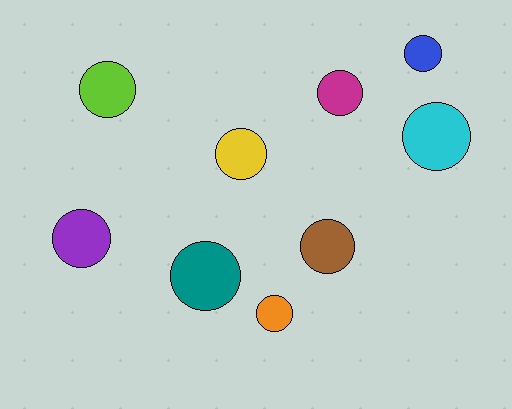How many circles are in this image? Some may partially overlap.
There are 9 circles.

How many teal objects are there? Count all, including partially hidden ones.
There is 1 teal object.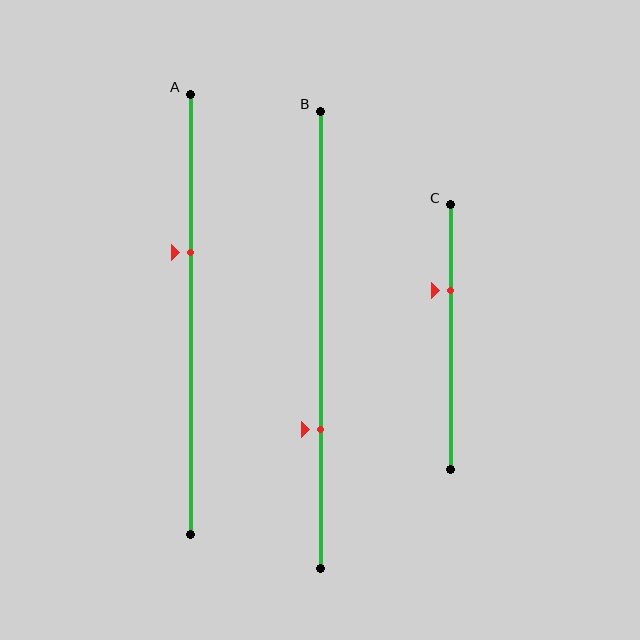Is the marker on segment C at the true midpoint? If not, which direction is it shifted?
No, the marker on segment C is shifted upward by about 18% of the segment length.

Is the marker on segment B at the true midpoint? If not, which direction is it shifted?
No, the marker on segment B is shifted downward by about 20% of the segment length.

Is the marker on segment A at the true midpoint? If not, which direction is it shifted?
No, the marker on segment A is shifted upward by about 14% of the segment length.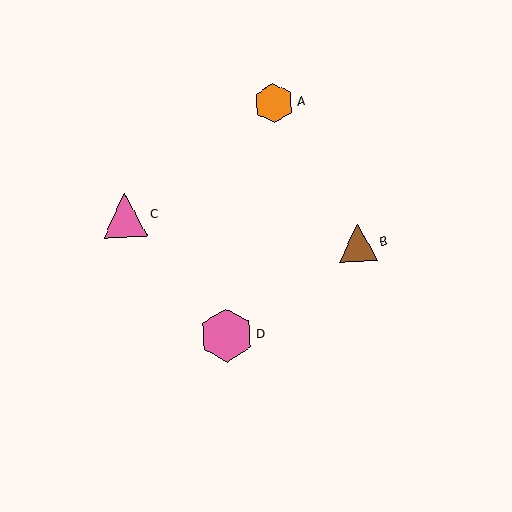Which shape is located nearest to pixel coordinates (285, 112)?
The orange hexagon (labeled A) at (274, 103) is nearest to that location.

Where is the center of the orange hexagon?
The center of the orange hexagon is at (274, 103).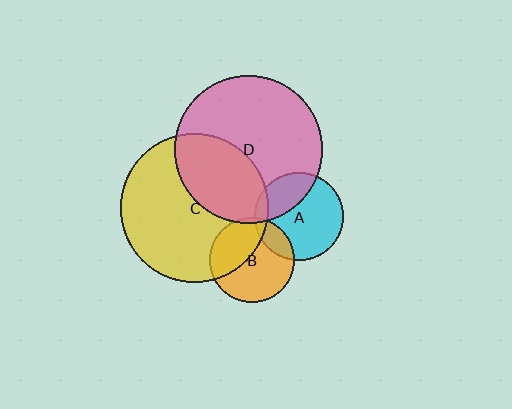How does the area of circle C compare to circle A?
Approximately 2.8 times.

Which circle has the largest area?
Circle D (pink).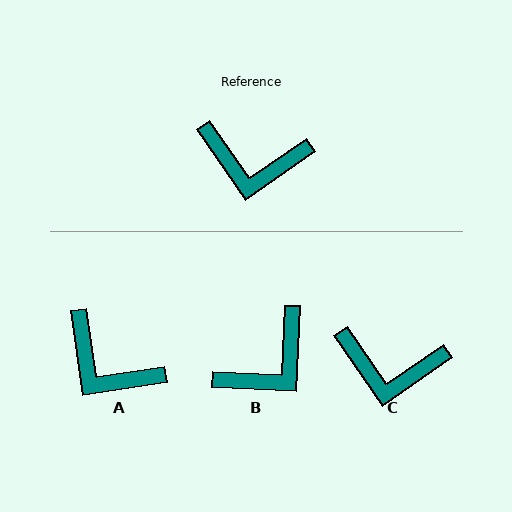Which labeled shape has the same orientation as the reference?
C.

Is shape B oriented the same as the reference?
No, it is off by about 53 degrees.